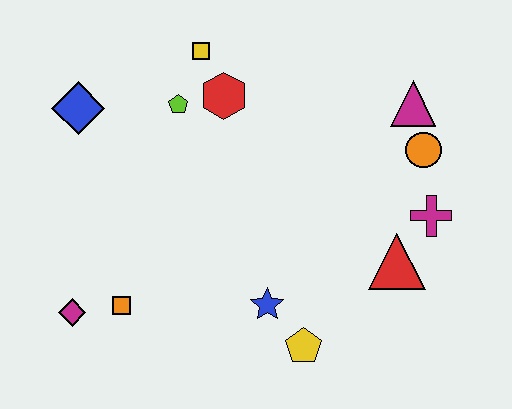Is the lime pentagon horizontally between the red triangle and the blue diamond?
Yes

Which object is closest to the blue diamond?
The lime pentagon is closest to the blue diamond.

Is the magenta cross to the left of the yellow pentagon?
No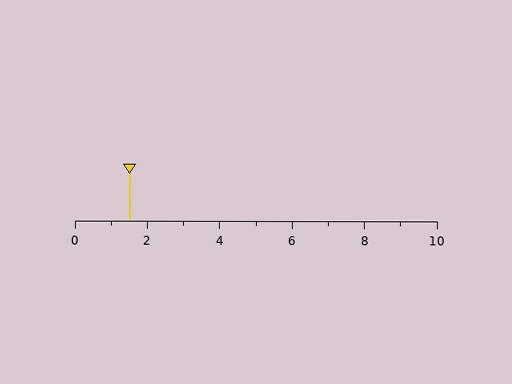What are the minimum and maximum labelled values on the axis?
The axis runs from 0 to 10.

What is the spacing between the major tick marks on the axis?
The major ticks are spaced 2 apart.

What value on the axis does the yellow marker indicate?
The marker indicates approximately 1.5.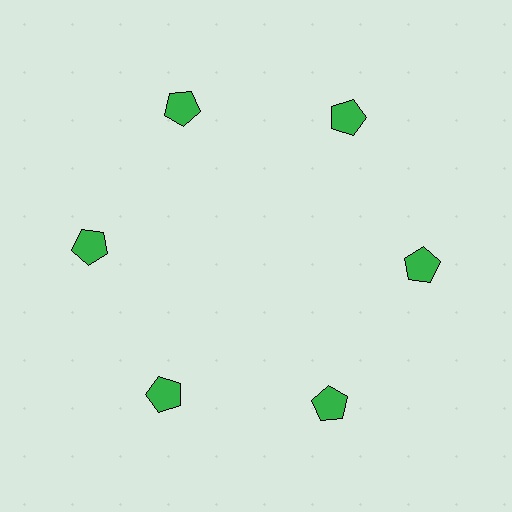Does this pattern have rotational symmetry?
Yes, this pattern has 6-fold rotational symmetry. It looks the same after rotating 60 degrees around the center.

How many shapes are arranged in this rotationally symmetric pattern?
There are 6 shapes, arranged in 6 groups of 1.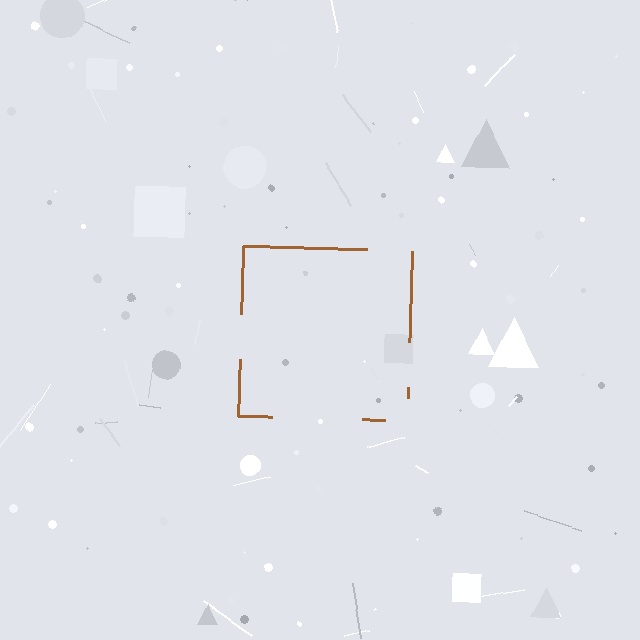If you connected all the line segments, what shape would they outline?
They would outline a square.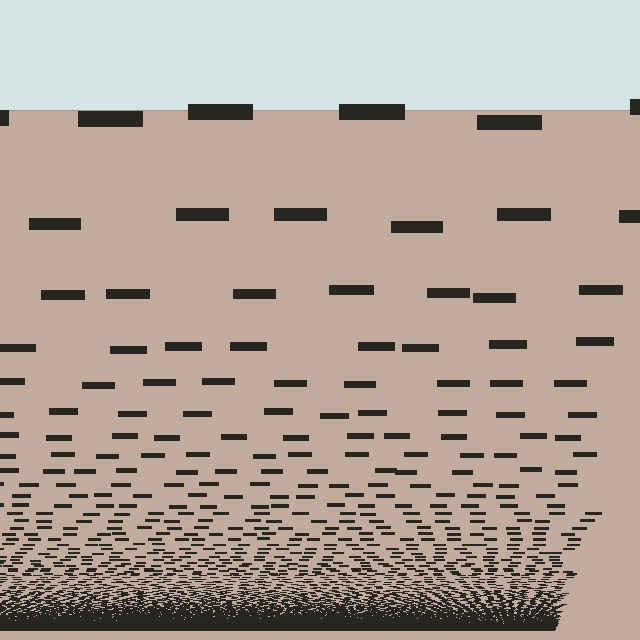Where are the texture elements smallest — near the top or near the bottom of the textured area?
Near the bottom.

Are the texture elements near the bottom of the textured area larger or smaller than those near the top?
Smaller. The gradient is inverted — elements near the bottom are smaller and denser.